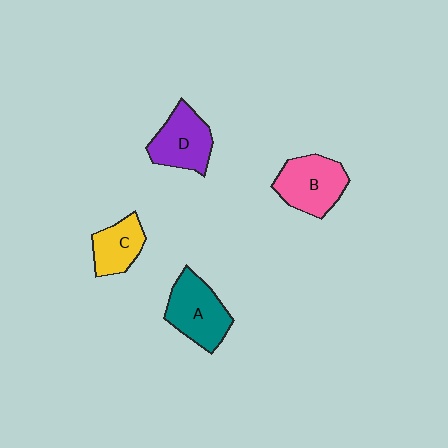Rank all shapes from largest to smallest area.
From largest to smallest: A (teal), B (pink), D (purple), C (yellow).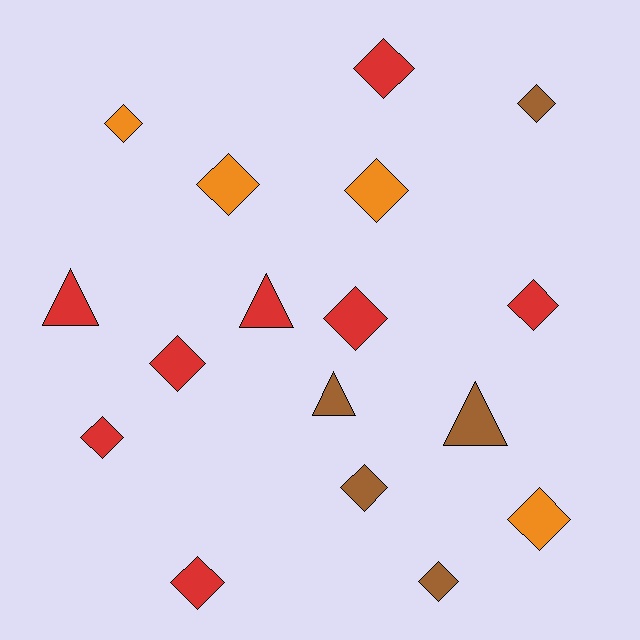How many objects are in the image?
There are 17 objects.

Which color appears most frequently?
Red, with 8 objects.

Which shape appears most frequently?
Diamond, with 13 objects.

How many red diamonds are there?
There are 6 red diamonds.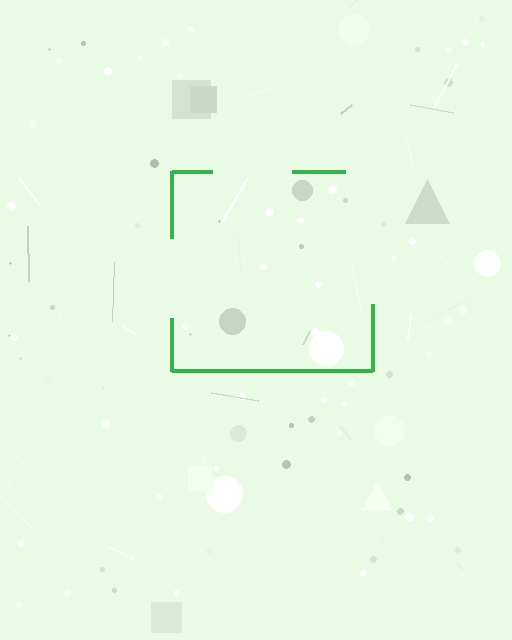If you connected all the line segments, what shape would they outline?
They would outline a square.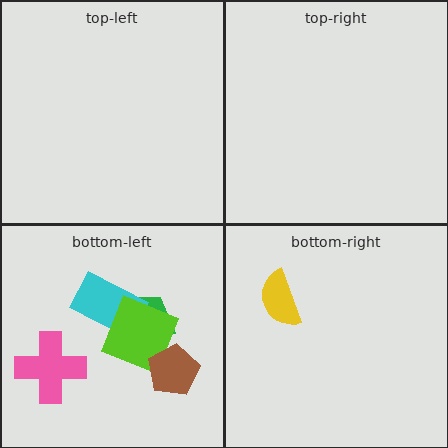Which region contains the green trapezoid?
The bottom-left region.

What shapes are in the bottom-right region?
The yellow semicircle.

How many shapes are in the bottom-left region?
5.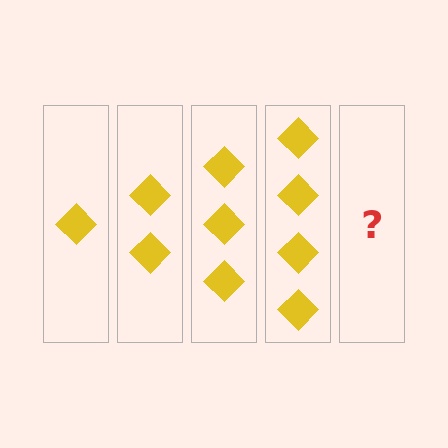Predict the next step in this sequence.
The next step is 5 diamonds.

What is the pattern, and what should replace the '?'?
The pattern is that each step adds one more diamond. The '?' should be 5 diamonds.